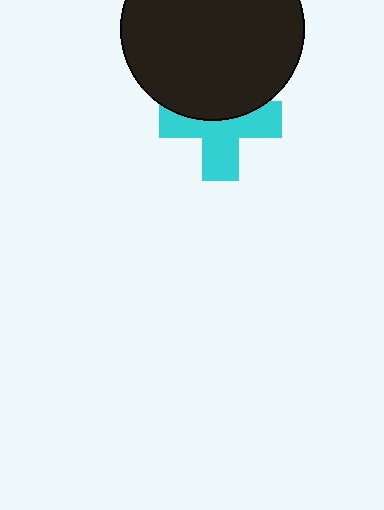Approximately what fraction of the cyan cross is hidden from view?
Roughly 41% of the cyan cross is hidden behind the black circle.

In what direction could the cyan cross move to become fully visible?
The cyan cross could move down. That would shift it out from behind the black circle entirely.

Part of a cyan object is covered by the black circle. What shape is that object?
It is a cross.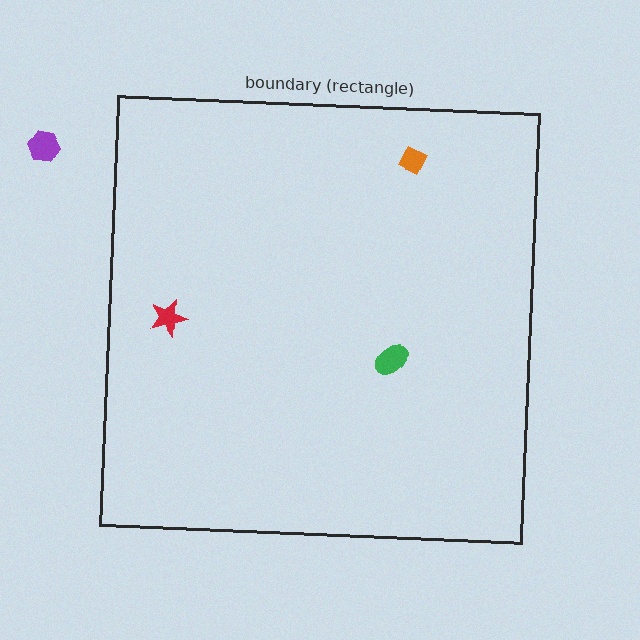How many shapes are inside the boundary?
3 inside, 1 outside.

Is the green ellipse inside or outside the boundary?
Inside.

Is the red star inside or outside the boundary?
Inside.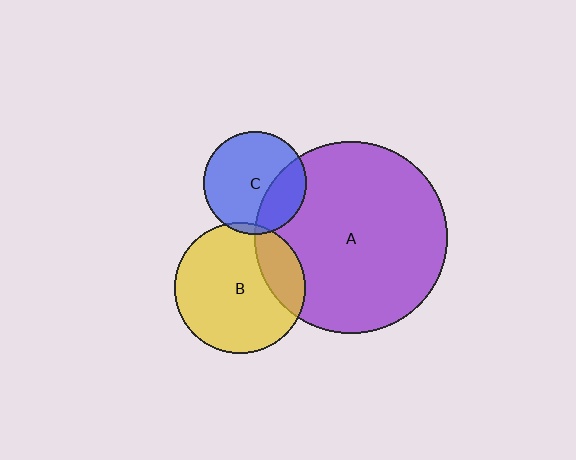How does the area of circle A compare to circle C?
Approximately 3.5 times.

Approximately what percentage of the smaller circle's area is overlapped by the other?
Approximately 5%.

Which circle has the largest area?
Circle A (purple).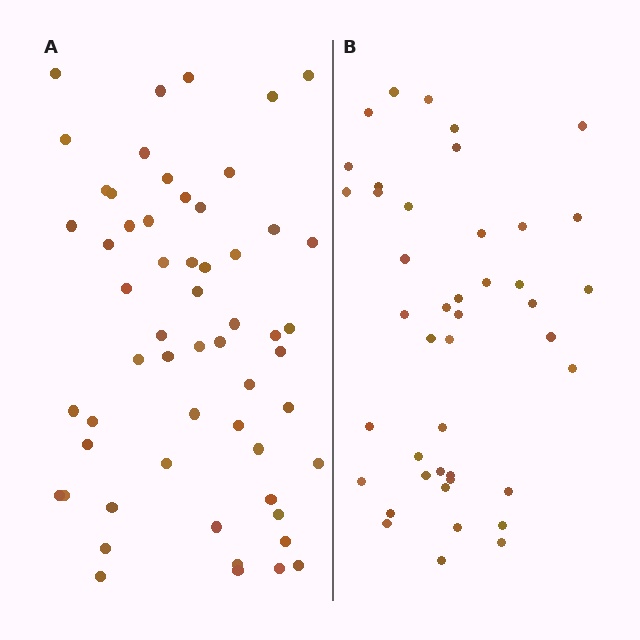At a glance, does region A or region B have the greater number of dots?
Region A (the left region) has more dots.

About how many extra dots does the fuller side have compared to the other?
Region A has approximately 15 more dots than region B.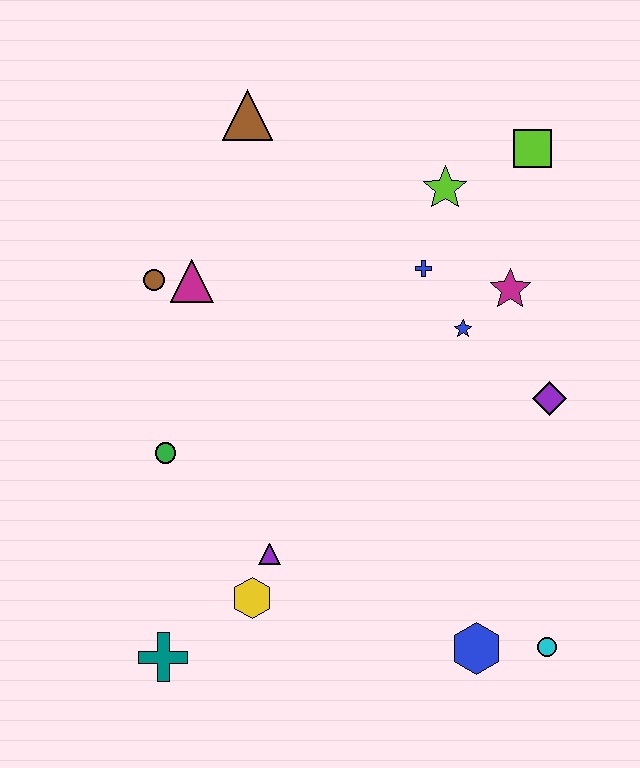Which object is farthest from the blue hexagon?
The brown triangle is farthest from the blue hexagon.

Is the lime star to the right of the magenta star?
No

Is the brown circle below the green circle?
No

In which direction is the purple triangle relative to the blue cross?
The purple triangle is below the blue cross.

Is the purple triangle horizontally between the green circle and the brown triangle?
No